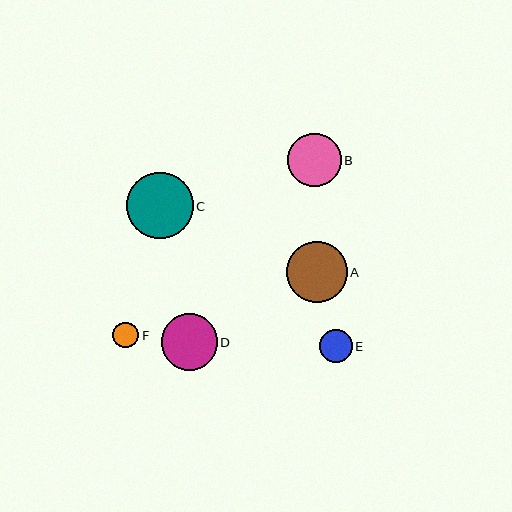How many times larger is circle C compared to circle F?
Circle C is approximately 2.6 times the size of circle F.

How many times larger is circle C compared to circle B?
Circle C is approximately 1.2 times the size of circle B.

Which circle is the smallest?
Circle F is the smallest with a size of approximately 26 pixels.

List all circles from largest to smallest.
From largest to smallest: C, A, D, B, E, F.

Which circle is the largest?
Circle C is the largest with a size of approximately 67 pixels.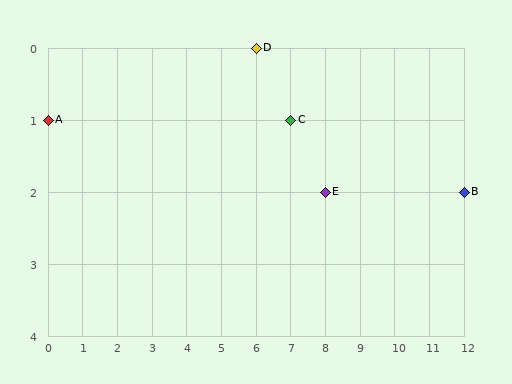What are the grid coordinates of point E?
Point E is at grid coordinates (8, 2).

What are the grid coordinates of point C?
Point C is at grid coordinates (7, 1).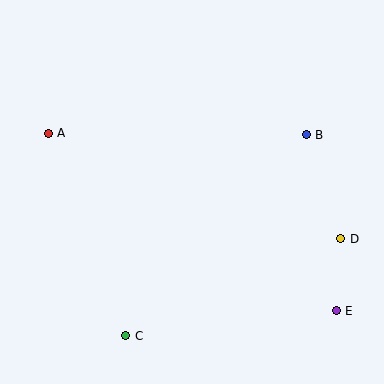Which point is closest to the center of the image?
Point B at (306, 135) is closest to the center.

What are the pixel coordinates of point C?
Point C is at (126, 336).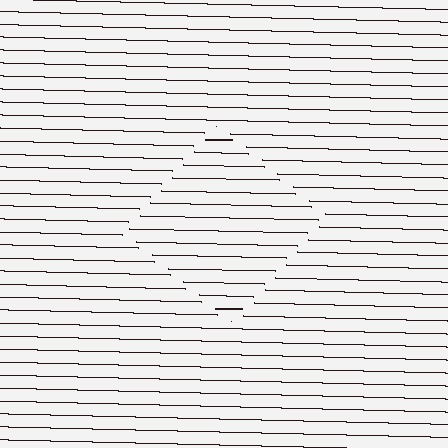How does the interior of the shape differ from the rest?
The interior of the shape contains the same grating, shifted by half a period — the contour is defined by the phase discontinuity where line-ends from the inner and outer gratings abut.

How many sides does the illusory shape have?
4 sides — the line-ends trace a square.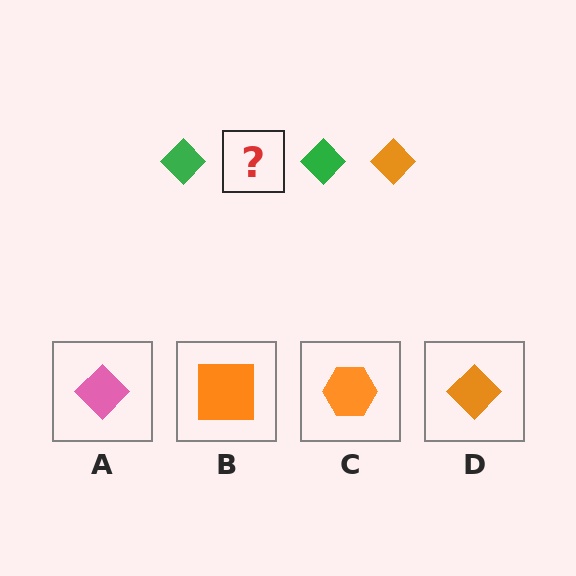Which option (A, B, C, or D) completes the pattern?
D.